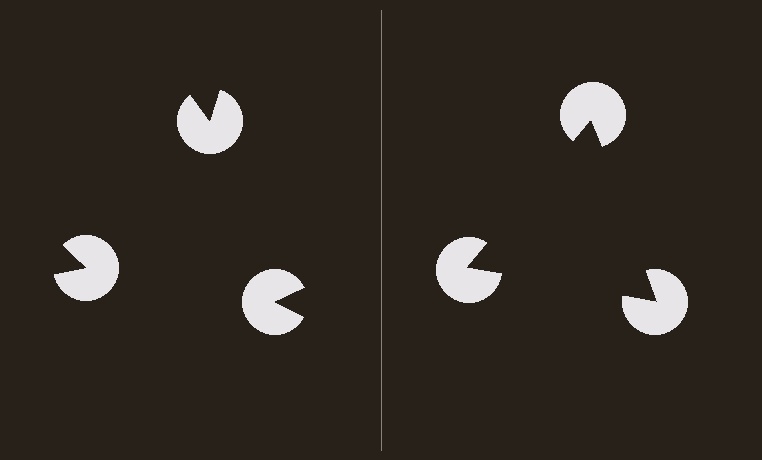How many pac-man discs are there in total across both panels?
6 — 3 on each side.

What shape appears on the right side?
An illusory triangle.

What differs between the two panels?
The pac-man discs are positioned identically on both sides; only the wedge orientations differ. On the right they align to a triangle; on the left they are misaligned.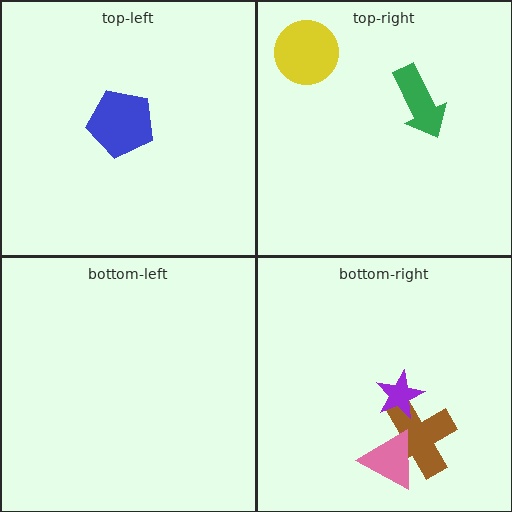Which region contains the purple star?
The bottom-right region.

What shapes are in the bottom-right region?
The brown cross, the purple star, the pink triangle.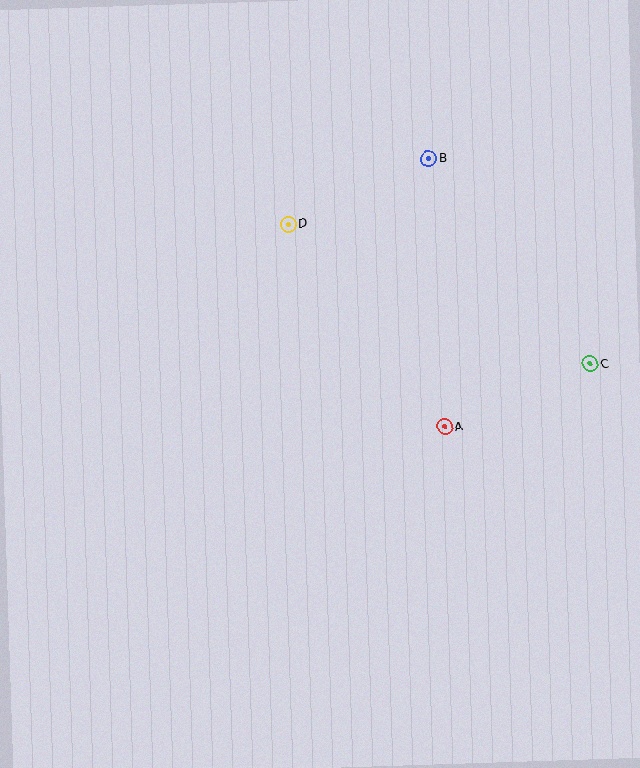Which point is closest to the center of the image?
Point A at (445, 427) is closest to the center.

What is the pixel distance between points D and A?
The distance between D and A is 256 pixels.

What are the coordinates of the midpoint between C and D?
The midpoint between C and D is at (439, 294).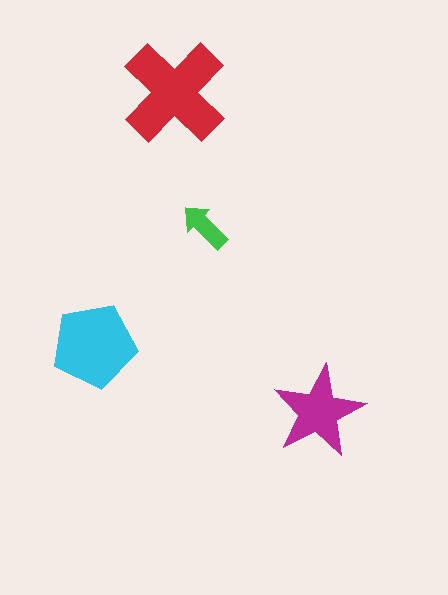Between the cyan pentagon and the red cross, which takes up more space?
The red cross.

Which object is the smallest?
The green arrow.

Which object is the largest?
The red cross.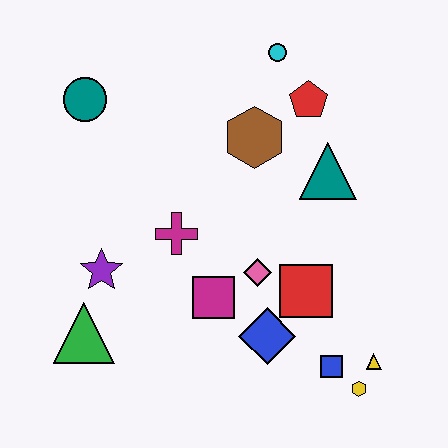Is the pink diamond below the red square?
No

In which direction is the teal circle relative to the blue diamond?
The teal circle is above the blue diamond.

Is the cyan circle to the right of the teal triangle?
No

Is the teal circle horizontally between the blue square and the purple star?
No